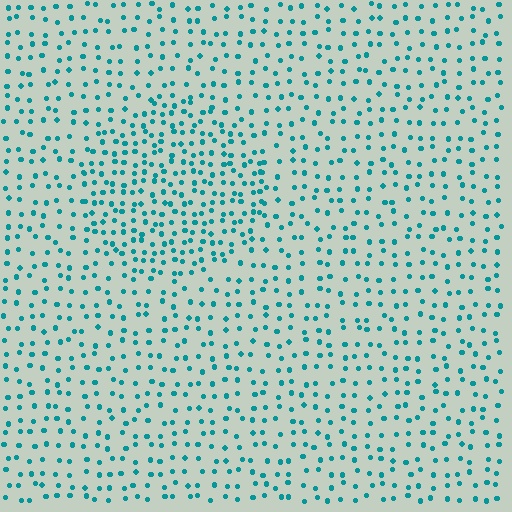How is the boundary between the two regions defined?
The boundary is defined by a change in element density (approximately 1.7x ratio). All elements are the same color, size, and shape.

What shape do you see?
I see a circle.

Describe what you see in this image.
The image contains small teal elements arranged at two different densities. A circle-shaped region is visible where the elements are more densely packed than the surrounding area.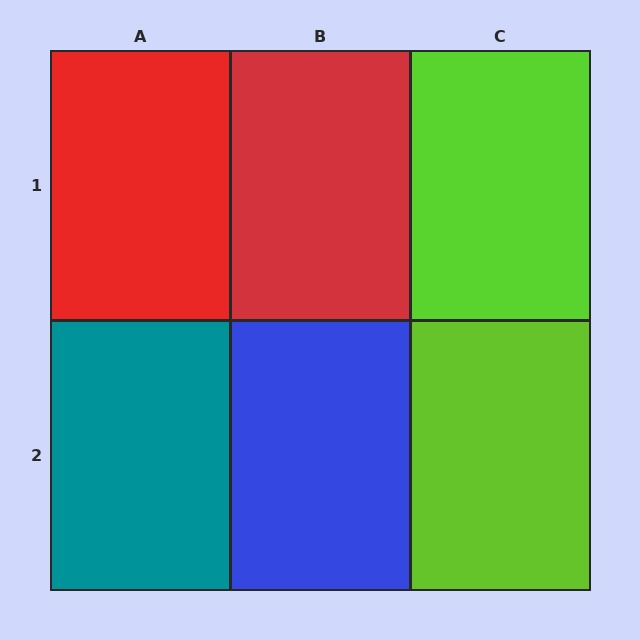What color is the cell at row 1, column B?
Red.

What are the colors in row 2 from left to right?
Teal, blue, lime.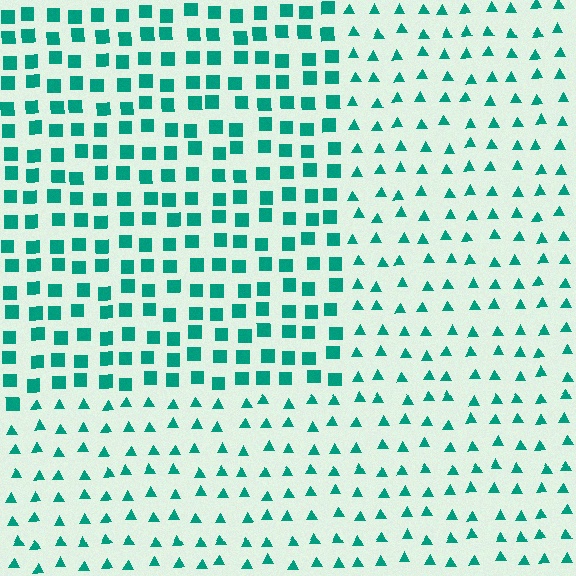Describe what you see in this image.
The image is filled with small teal elements arranged in a uniform grid. A rectangle-shaped region contains squares, while the surrounding area contains triangles. The boundary is defined purely by the change in element shape.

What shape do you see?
I see a rectangle.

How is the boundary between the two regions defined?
The boundary is defined by a change in element shape: squares inside vs. triangles outside. All elements share the same color and spacing.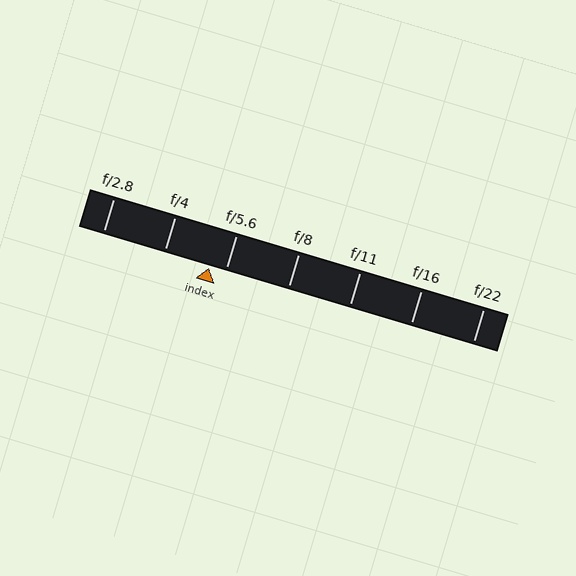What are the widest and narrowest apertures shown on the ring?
The widest aperture shown is f/2.8 and the narrowest is f/22.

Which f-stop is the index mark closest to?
The index mark is closest to f/5.6.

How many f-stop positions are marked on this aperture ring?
There are 7 f-stop positions marked.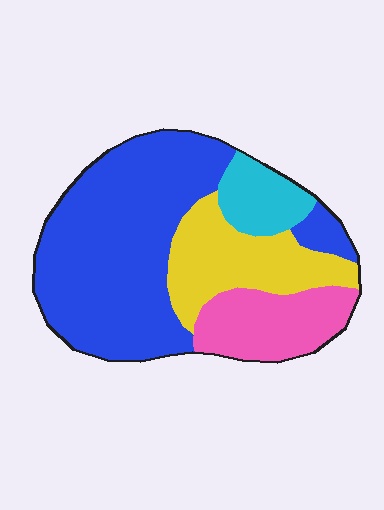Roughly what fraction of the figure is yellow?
Yellow takes up about one fifth (1/5) of the figure.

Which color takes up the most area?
Blue, at roughly 55%.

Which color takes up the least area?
Cyan, at roughly 10%.